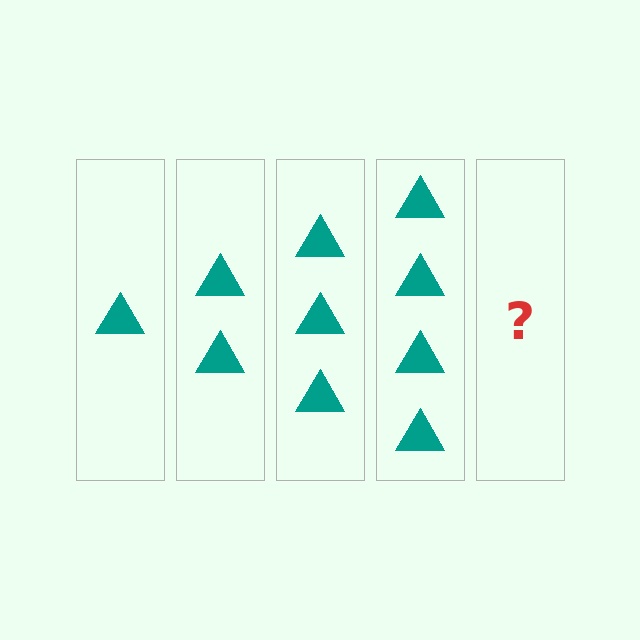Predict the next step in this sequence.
The next step is 5 triangles.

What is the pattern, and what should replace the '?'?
The pattern is that each step adds one more triangle. The '?' should be 5 triangles.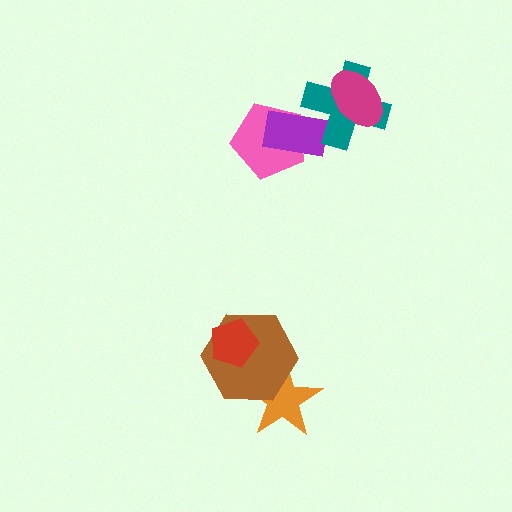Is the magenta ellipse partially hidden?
No, no other shape covers it.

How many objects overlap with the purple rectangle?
2 objects overlap with the purple rectangle.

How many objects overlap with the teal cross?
2 objects overlap with the teal cross.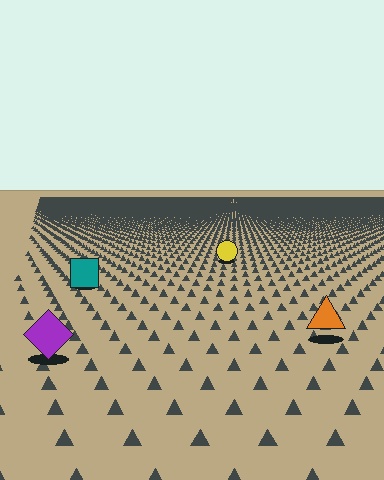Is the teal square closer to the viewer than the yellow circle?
Yes. The teal square is closer — you can tell from the texture gradient: the ground texture is coarser near it.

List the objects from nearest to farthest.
From nearest to farthest: the purple diamond, the orange triangle, the teal square, the yellow circle.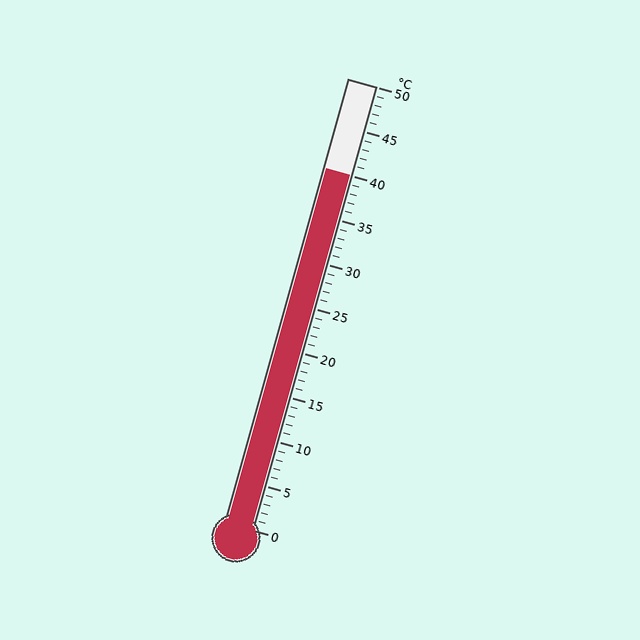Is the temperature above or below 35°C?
The temperature is above 35°C.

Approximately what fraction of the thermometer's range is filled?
The thermometer is filled to approximately 80% of its range.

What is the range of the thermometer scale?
The thermometer scale ranges from 0°C to 50°C.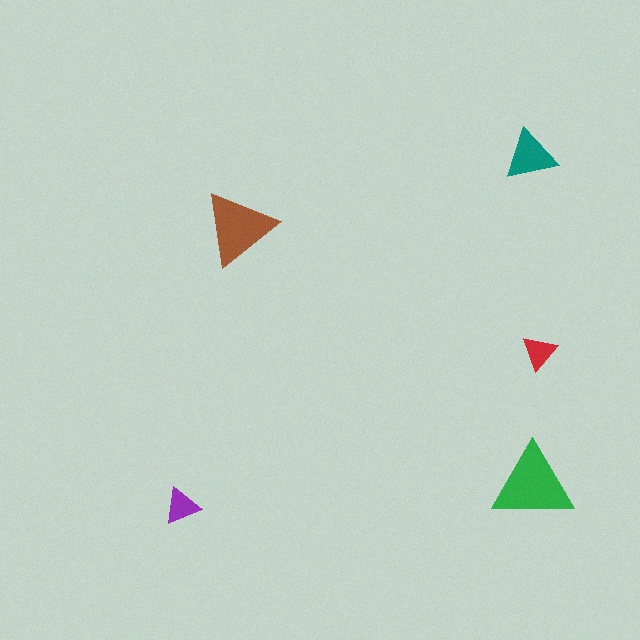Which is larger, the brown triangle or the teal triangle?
The brown one.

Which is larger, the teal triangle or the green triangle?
The green one.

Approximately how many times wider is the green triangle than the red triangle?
About 2.5 times wider.